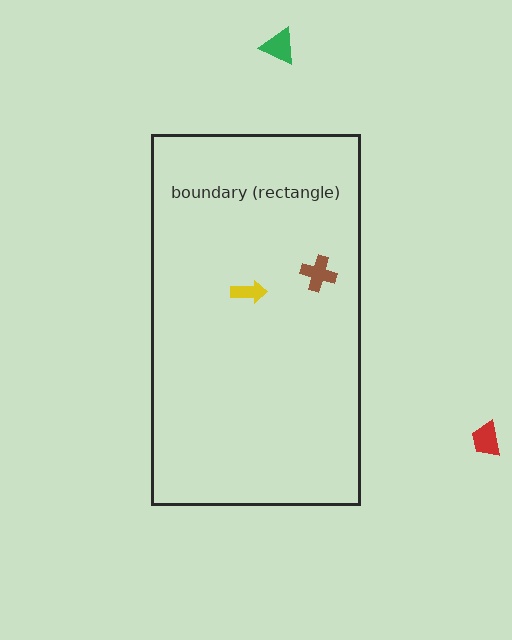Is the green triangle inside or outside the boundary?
Outside.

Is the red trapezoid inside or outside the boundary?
Outside.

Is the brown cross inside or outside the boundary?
Inside.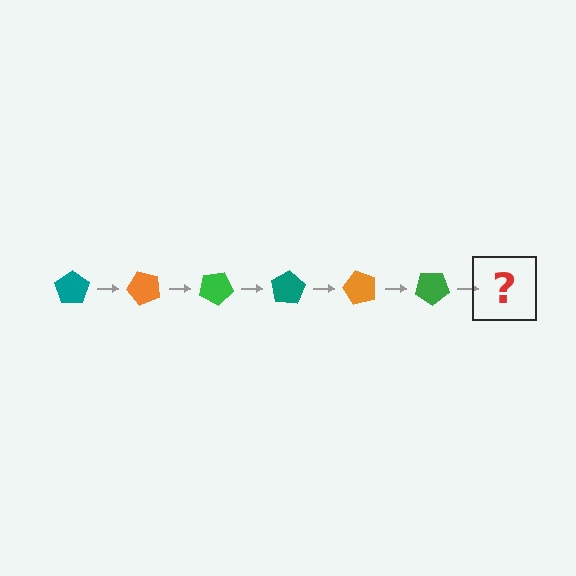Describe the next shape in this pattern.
It should be a teal pentagon, rotated 300 degrees from the start.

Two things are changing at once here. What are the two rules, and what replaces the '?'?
The two rules are that it rotates 50 degrees each step and the color cycles through teal, orange, and green. The '?' should be a teal pentagon, rotated 300 degrees from the start.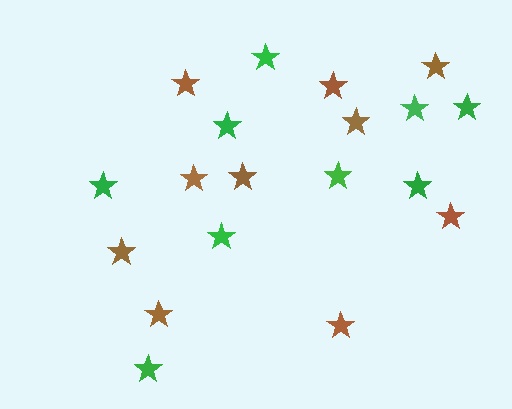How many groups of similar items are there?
There are 2 groups: one group of brown stars (10) and one group of green stars (9).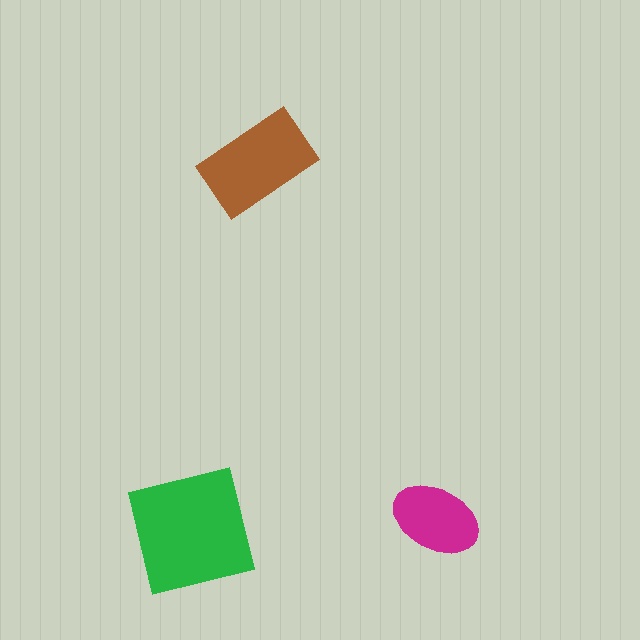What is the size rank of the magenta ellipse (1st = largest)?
3rd.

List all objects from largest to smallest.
The green square, the brown rectangle, the magenta ellipse.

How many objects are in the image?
There are 3 objects in the image.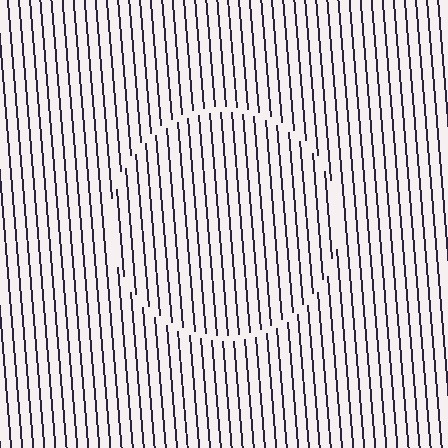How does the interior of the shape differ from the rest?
The interior of the shape contains the same grating, shifted by half a period — the contour is defined by the phase discontinuity where line-ends from the inner and outer gratings abut.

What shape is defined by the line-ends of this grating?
An illusory circle. The interior of the shape contains the same grating, shifted by half a period — the contour is defined by the phase discontinuity where line-ends from the inner and outer gratings abut.